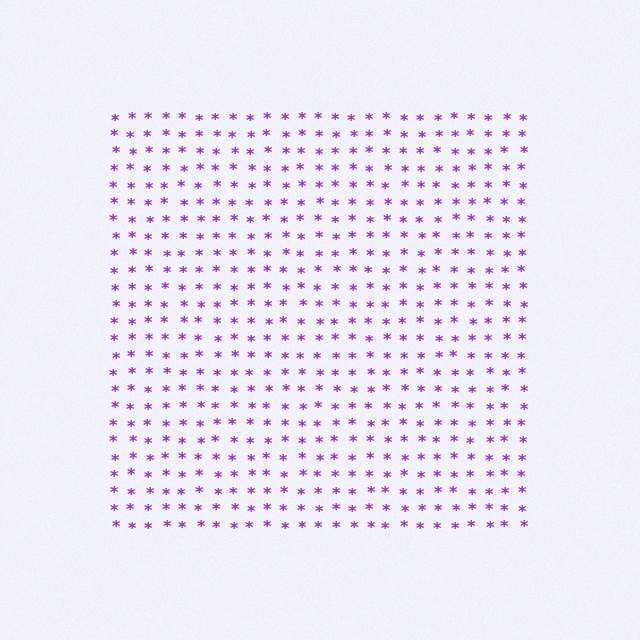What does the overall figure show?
The overall figure shows a square.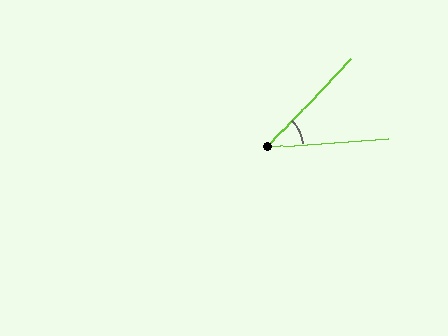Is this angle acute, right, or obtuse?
It is acute.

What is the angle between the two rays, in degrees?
Approximately 42 degrees.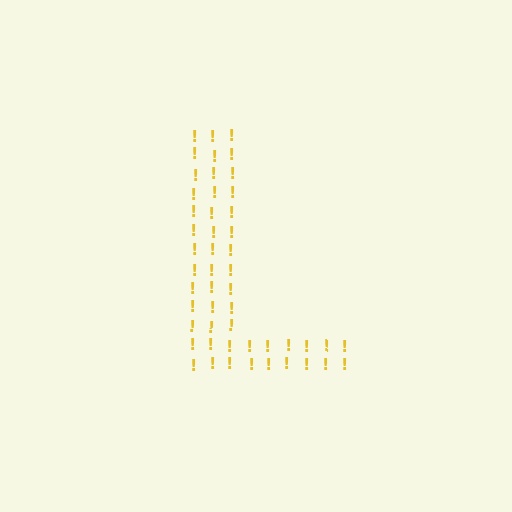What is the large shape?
The large shape is the letter L.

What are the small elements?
The small elements are exclamation marks.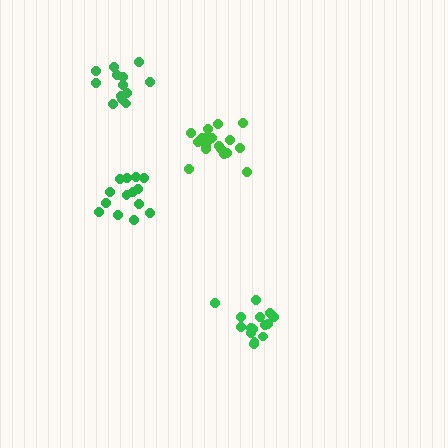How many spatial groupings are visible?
There are 4 spatial groupings.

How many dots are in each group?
Group 1: 19 dots, Group 2: 14 dots, Group 3: 15 dots, Group 4: 13 dots (61 total).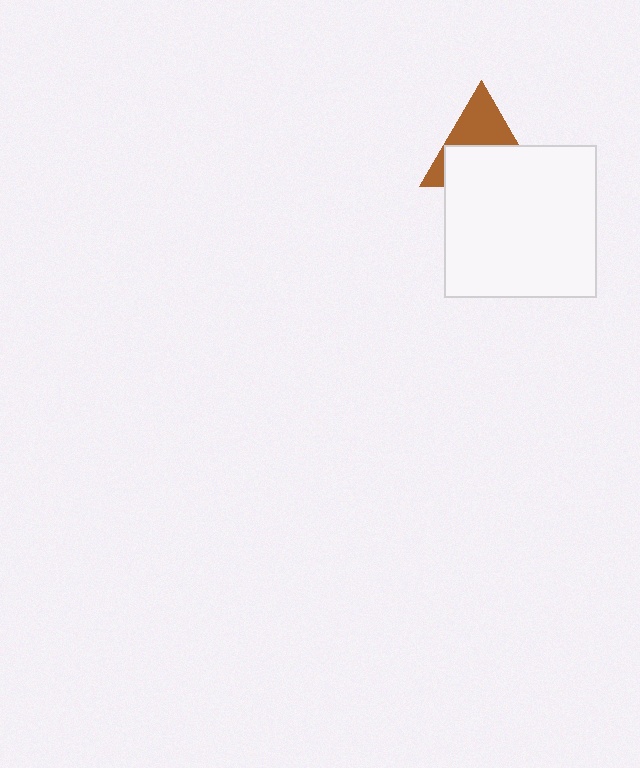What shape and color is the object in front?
The object in front is a white square.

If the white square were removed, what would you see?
You would see the complete brown triangle.